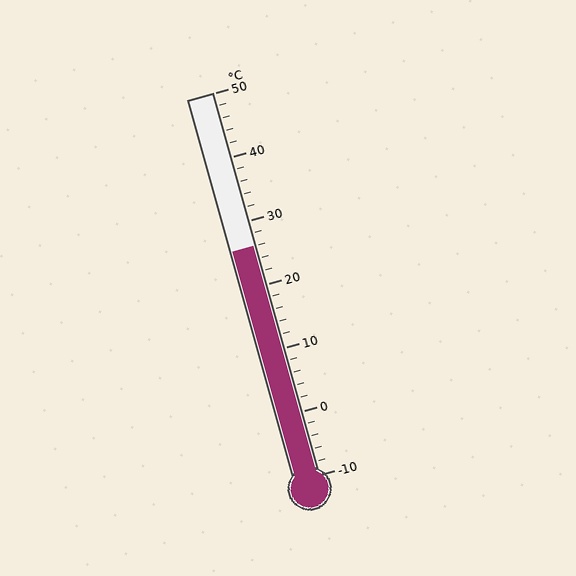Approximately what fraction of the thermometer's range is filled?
The thermometer is filled to approximately 60% of its range.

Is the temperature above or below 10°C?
The temperature is above 10°C.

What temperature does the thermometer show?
The thermometer shows approximately 26°C.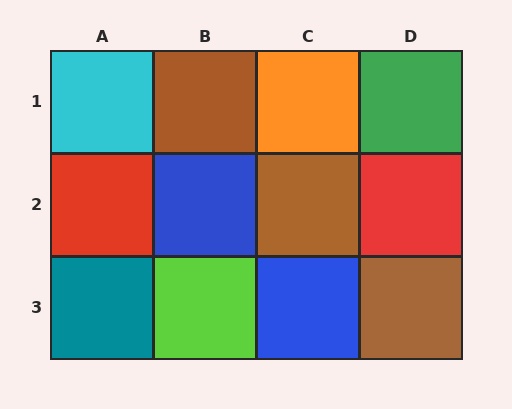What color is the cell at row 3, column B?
Lime.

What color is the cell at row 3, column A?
Teal.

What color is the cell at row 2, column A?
Red.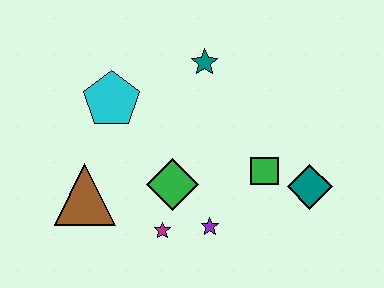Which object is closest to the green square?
The teal diamond is closest to the green square.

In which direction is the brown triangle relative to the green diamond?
The brown triangle is to the left of the green diamond.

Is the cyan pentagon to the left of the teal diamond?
Yes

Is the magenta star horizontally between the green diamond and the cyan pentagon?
Yes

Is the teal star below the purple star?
No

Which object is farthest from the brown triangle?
The teal diamond is farthest from the brown triangle.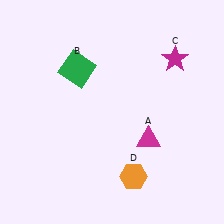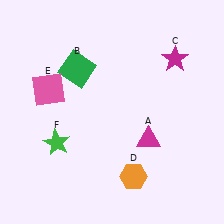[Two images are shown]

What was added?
A pink square (E), a green star (F) were added in Image 2.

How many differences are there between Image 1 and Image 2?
There are 2 differences between the two images.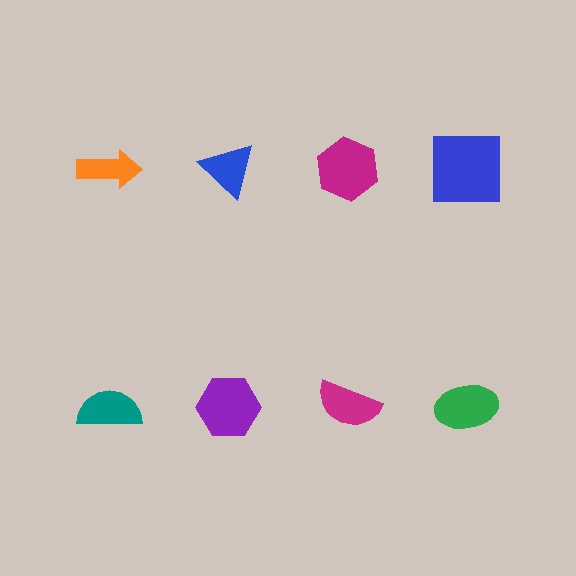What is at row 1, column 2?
A blue triangle.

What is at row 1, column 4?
A blue square.